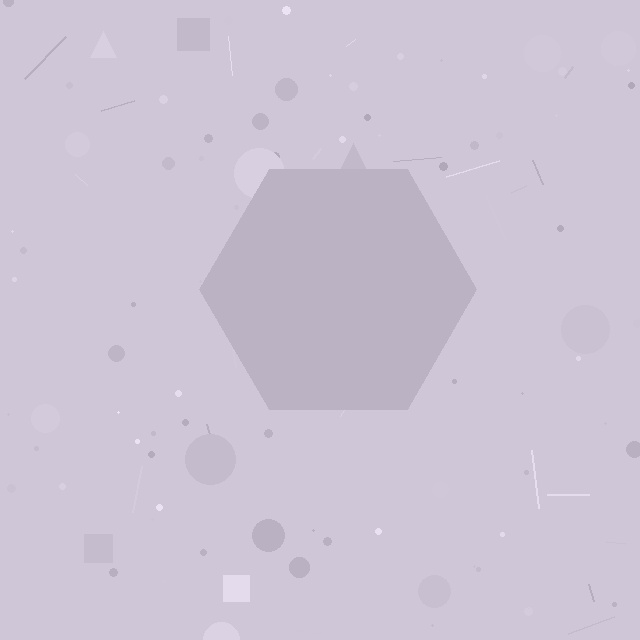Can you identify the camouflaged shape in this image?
The camouflaged shape is a hexagon.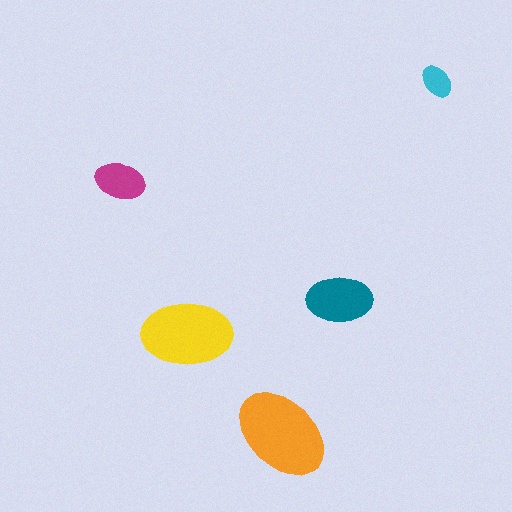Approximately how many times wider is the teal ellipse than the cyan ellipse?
About 2 times wider.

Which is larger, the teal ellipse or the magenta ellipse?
The teal one.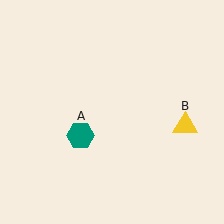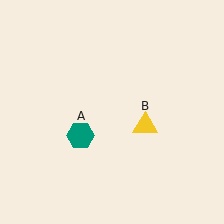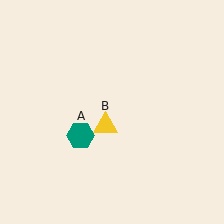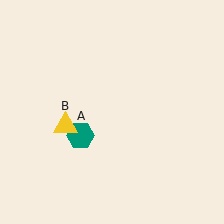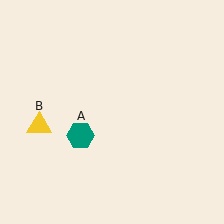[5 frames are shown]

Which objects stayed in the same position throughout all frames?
Teal hexagon (object A) remained stationary.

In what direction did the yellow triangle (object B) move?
The yellow triangle (object B) moved left.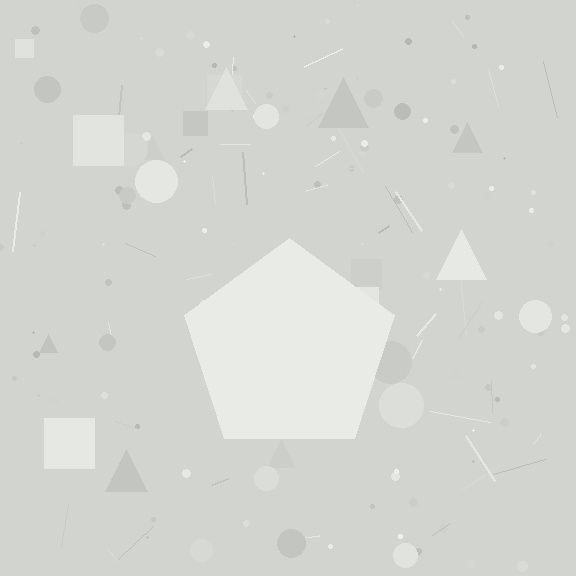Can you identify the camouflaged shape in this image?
The camouflaged shape is a pentagon.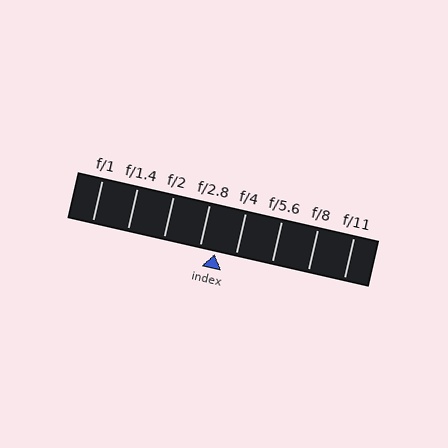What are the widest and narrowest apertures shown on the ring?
The widest aperture shown is f/1 and the narrowest is f/11.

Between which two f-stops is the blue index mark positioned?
The index mark is between f/2.8 and f/4.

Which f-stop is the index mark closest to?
The index mark is closest to f/2.8.